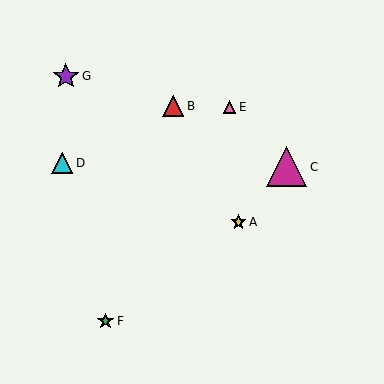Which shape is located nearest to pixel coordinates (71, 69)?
The purple star (labeled G) at (66, 76) is nearest to that location.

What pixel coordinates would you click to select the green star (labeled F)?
Click at (105, 321) to select the green star F.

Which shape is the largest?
The magenta triangle (labeled C) is the largest.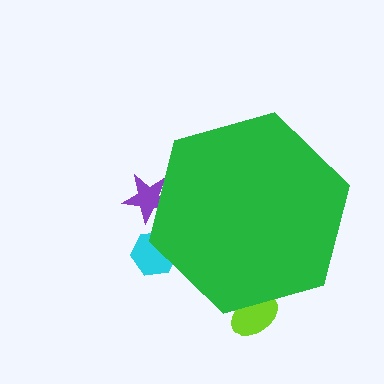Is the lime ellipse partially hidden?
Yes, the lime ellipse is partially hidden behind the green hexagon.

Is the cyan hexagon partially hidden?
Yes, the cyan hexagon is partially hidden behind the green hexagon.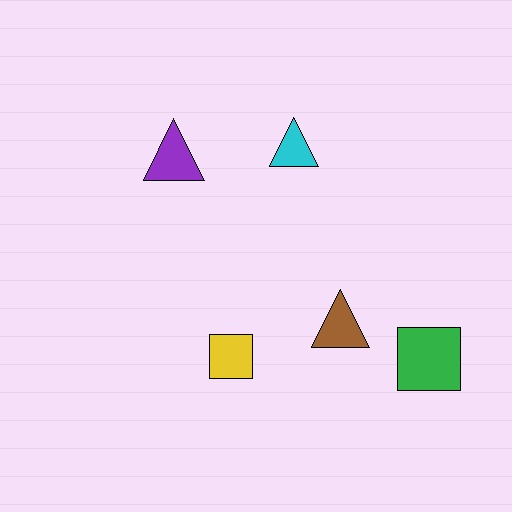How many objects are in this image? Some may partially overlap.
There are 5 objects.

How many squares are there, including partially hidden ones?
There are 2 squares.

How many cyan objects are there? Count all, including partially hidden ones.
There is 1 cyan object.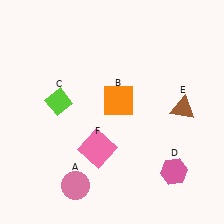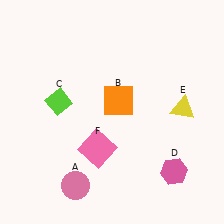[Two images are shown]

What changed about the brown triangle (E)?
In Image 1, E is brown. In Image 2, it changed to yellow.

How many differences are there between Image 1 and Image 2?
There is 1 difference between the two images.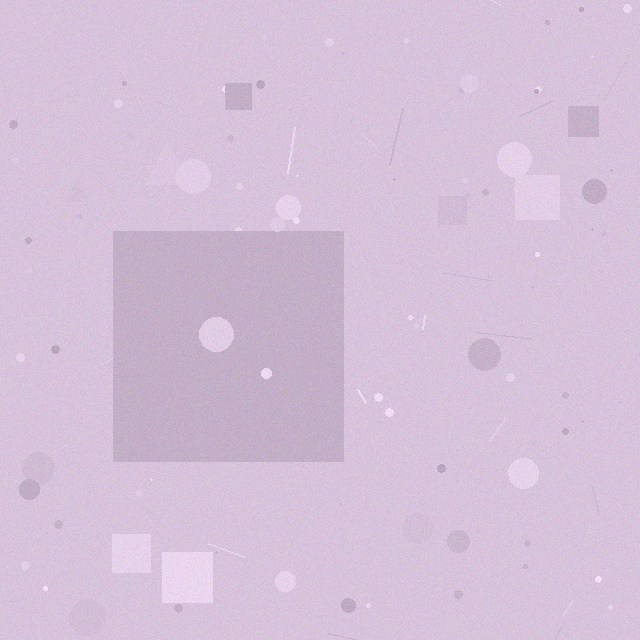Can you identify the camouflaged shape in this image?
The camouflaged shape is a square.